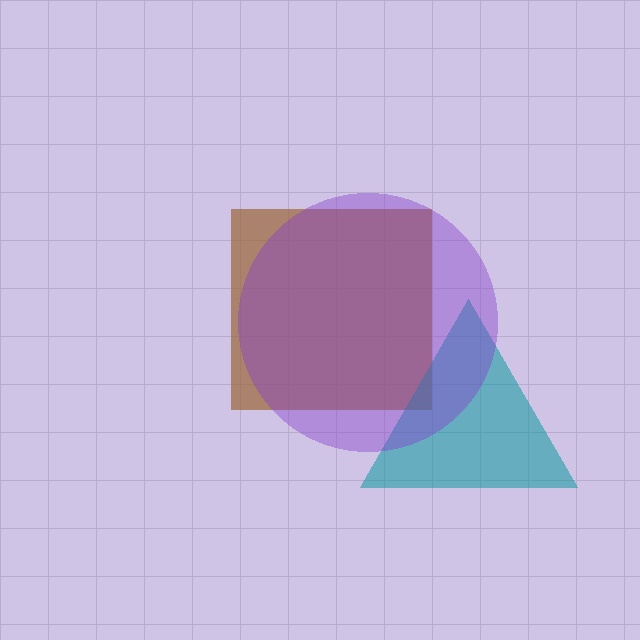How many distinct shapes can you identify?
There are 3 distinct shapes: a brown square, a teal triangle, a purple circle.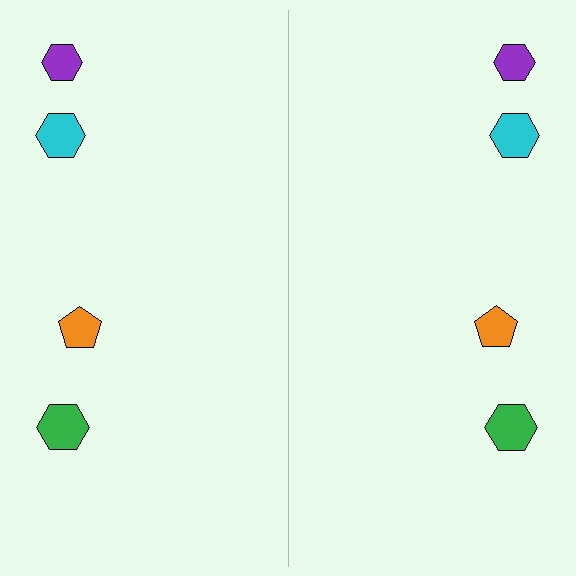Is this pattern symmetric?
Yes, this pattern has bilateral (reflection) symmetry.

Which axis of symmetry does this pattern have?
The pattern has a vertical axis of symmetry running through the center of the image.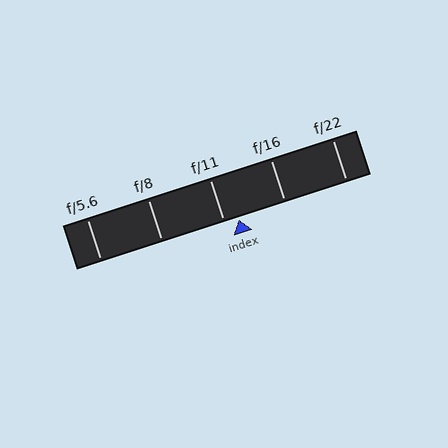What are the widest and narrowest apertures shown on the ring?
The widest aperture shown is f/5.6 and the narrowest is f/22.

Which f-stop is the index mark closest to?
The index mark is closest to f/11.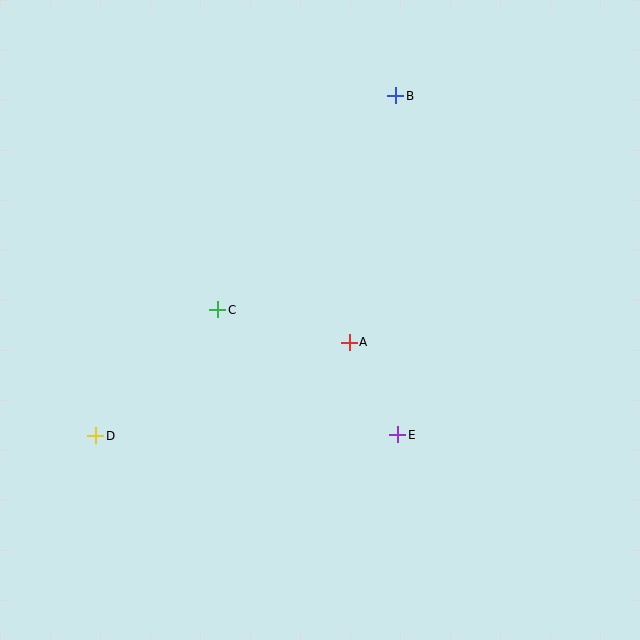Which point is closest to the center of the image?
Point A at (349, 342) is closest to the center.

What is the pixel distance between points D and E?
The distance between D and E is 302 pixels.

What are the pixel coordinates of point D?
Point D is at (96, 436).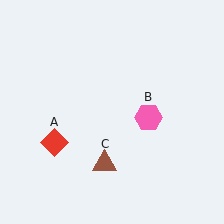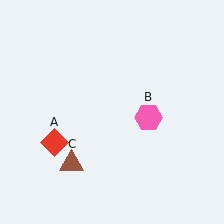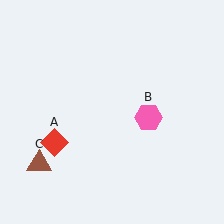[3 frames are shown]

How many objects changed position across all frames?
1 object changed position: brown triangle (object C).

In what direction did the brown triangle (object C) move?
The brown triangle (object C) moved left.